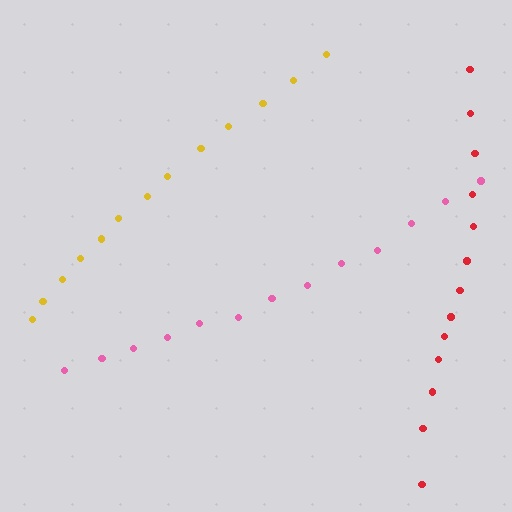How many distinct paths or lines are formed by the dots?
There are 3 distinct paths.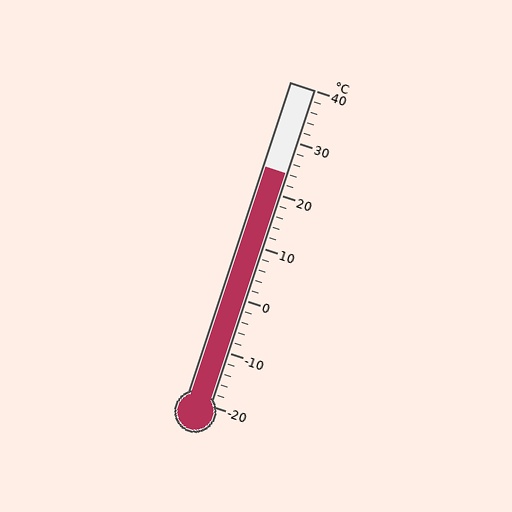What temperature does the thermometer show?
The thermometer shows approximately 24°C.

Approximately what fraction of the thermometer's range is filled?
The thermometer is filled to approximately 75% of its range.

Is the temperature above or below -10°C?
The temperature is above -10°C.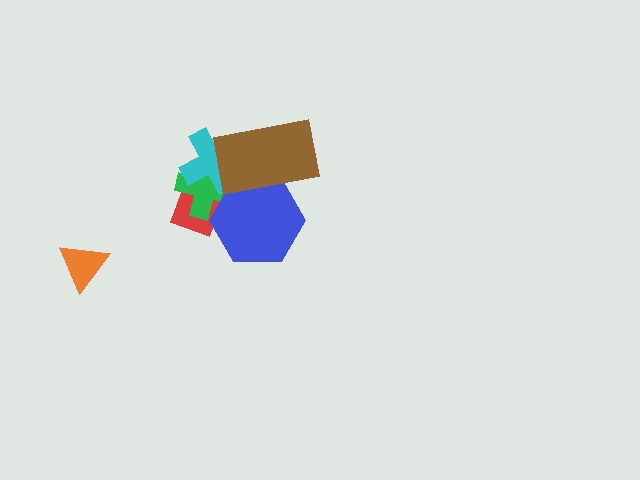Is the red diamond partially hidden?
Yes, it is partially covered by another shape.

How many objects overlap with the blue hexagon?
3 objects overlap with the blue hexagon.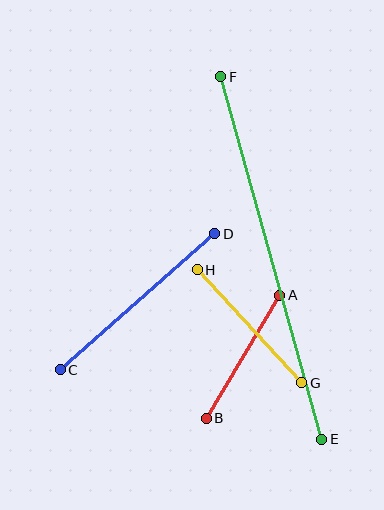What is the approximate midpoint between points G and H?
The midpoint is at approximately (249, 326) pixels.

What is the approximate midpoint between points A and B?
The midpoint is at approximately (243, 357) pixels.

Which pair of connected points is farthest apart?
Points E and F are farthest apart.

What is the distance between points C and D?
The distance is approximately 206 pixels.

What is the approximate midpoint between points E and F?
The midpoint is at approximately (271, 258) pixels.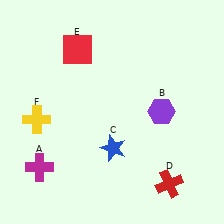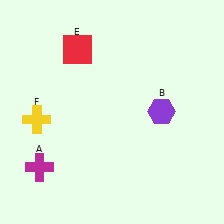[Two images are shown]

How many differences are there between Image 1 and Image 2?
There are 2 differences between the two images.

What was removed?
The red cross (D), the blue star (C) were removed in Image 2.